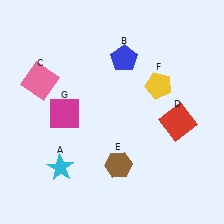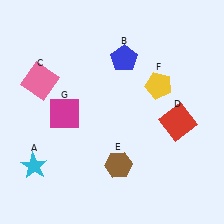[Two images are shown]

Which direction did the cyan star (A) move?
The cyan star (A) moved left.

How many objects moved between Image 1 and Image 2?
1 object moved between the two images.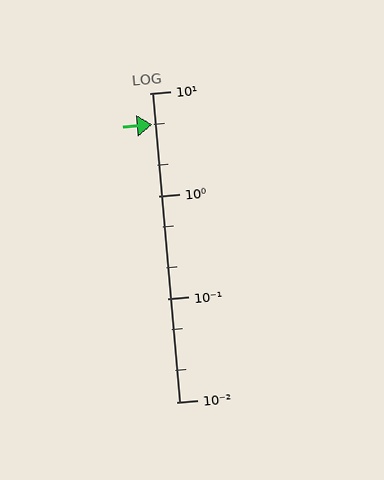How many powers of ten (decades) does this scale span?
The scale spans 3 decades, from 0.01 to 10.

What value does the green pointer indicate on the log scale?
The pointer indicates approximately 5.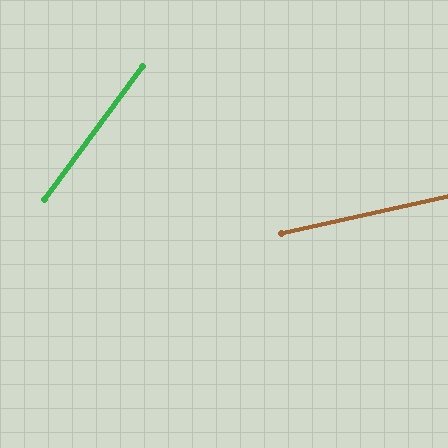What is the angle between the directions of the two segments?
Approximately 41 degrees.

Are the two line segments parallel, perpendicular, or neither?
Neither parallel nor perpendicular — they differ by about 41°.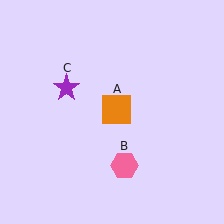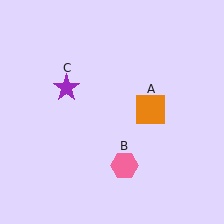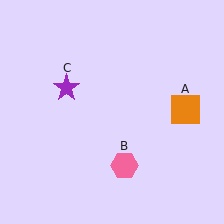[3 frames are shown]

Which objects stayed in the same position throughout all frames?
Pink hexagon (object B) and purple star (object C) remained stationary.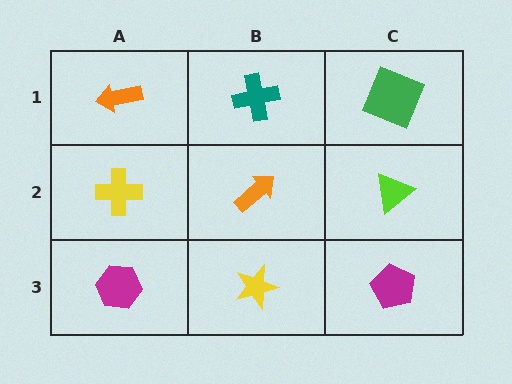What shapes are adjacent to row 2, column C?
A green square (row 1, column C), a magenta pentagon (row 3, column C), an orange arrow (row 2, column B).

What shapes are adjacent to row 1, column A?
A yellow cross (row 2, column A), a teal cross (row 1, column B).